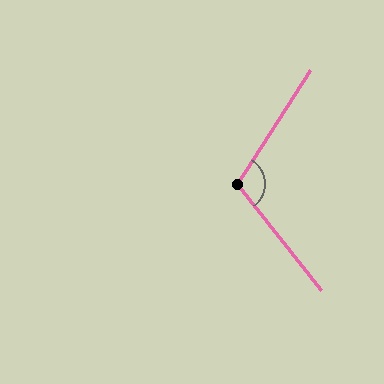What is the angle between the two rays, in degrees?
Approximately 109 degrees.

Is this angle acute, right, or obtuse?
It is obtuse.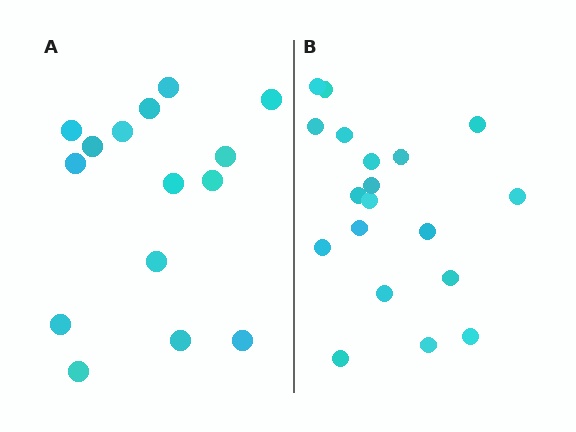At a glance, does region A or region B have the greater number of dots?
Region B (the right region) has more dots.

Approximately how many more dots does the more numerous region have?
Region B has about 4 more dots than region A.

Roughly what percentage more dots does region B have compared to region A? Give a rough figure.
About 25% more.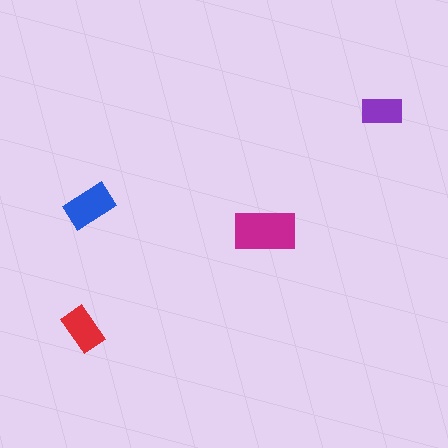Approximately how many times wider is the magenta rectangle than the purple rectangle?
About 1.5 times wider.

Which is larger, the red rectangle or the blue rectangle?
The blue one.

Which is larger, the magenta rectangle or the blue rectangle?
The magenta one.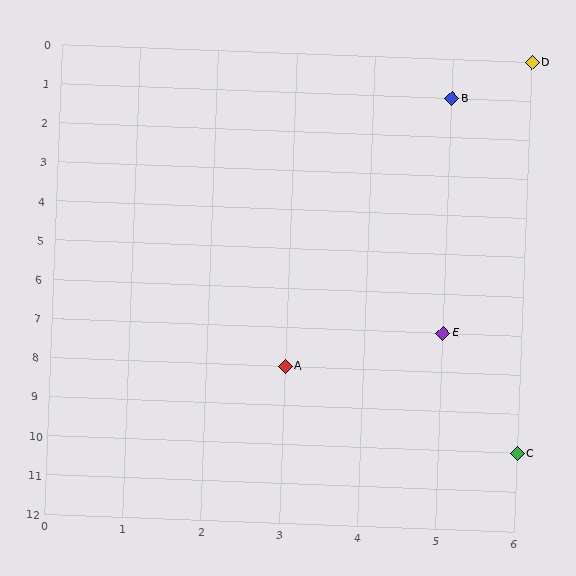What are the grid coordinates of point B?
Point B is at grid coordinates (5, 1).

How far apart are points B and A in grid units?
Points B and A are 2 columns and 7 rows apart (about 7.3 grid units diagonally).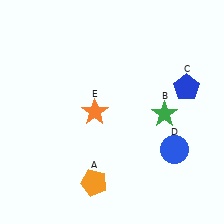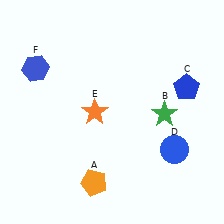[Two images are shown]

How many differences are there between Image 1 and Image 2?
There is 1 difference between the two images.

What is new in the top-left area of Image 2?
A blue hexagon (F) was added in the top-left area of Image 2.